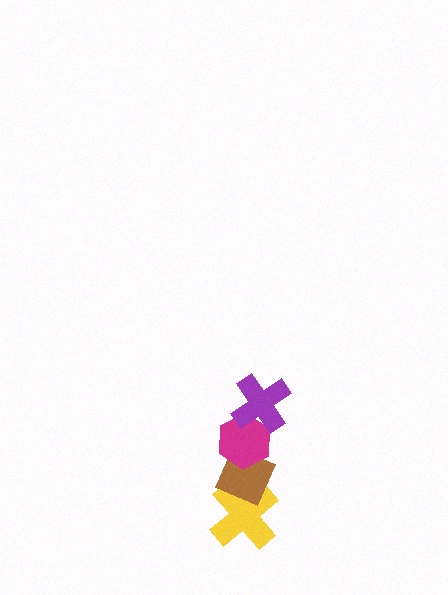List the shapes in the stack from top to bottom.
From top to bottom: the purple cross, the magenta hexagon, the brown diamond, the yellow cross.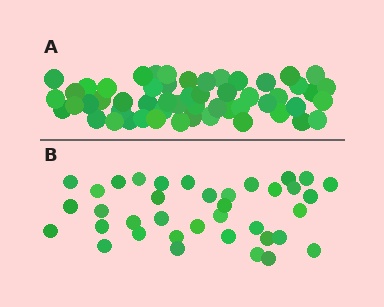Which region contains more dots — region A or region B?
Region A (the top region) has more dots.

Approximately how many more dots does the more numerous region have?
Region A has approximately 15 more dots than region B.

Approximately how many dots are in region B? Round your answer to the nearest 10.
About 40 dots. (The exact count is 37, which rounds to 40.)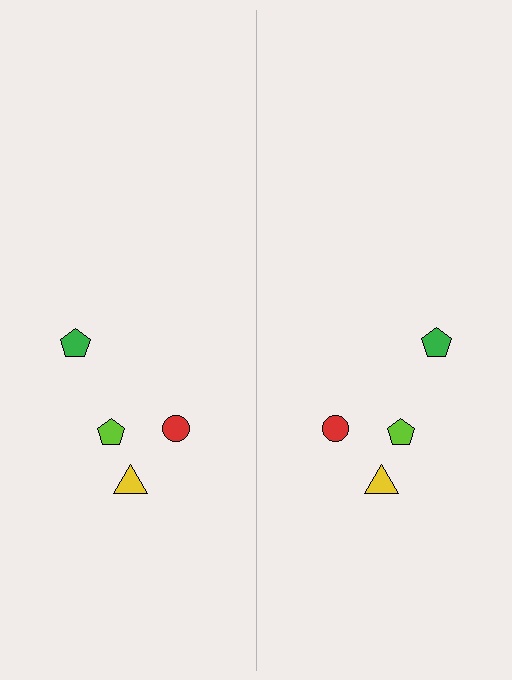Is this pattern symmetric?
Yes, this pattern has bilateral (reflection) symmetry.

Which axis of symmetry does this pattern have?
The pattern has a vertical axis of symmetry running through the center of the image.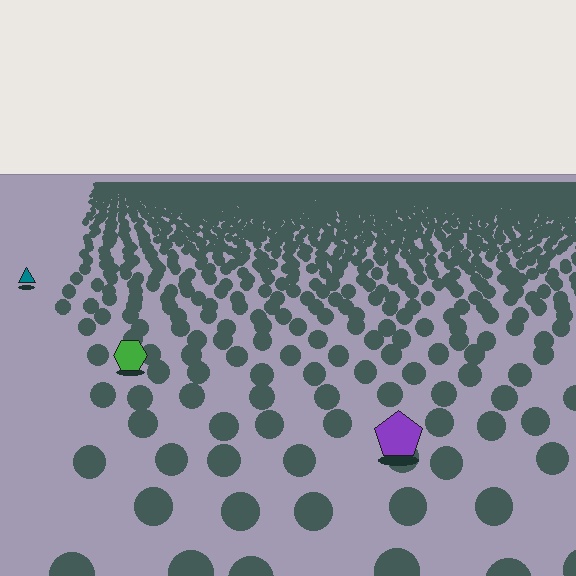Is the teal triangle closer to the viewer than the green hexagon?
No. The green hexagon is closer — you can tell from the texture gradient: the ground texture is coarser near it.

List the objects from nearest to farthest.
From nearest to farthest: the purple pentagon, the green hexagon, the teal triangle.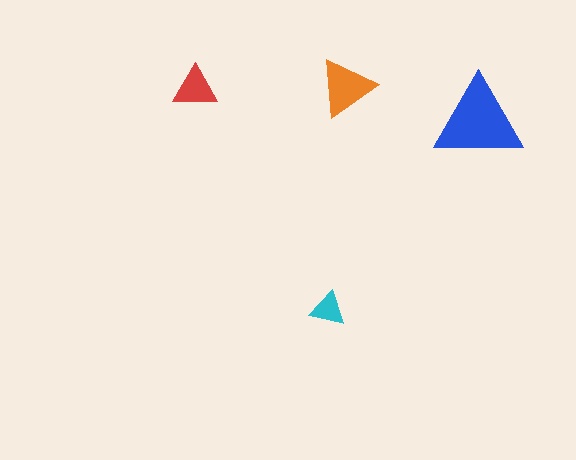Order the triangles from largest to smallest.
the blue one, the orange one, the red one, the cyan one.